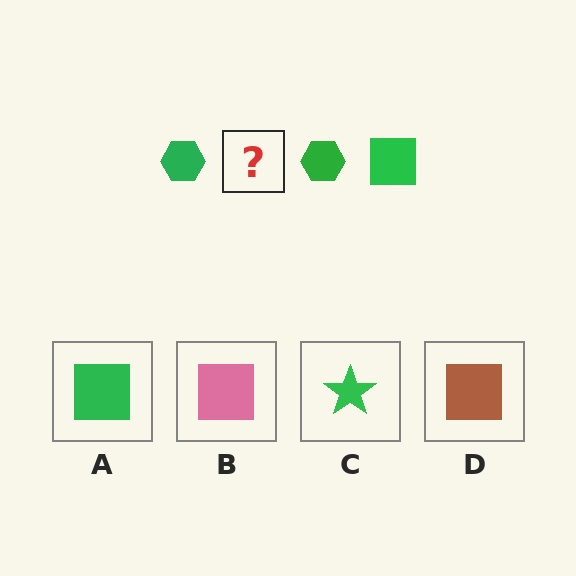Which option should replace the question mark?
Option A.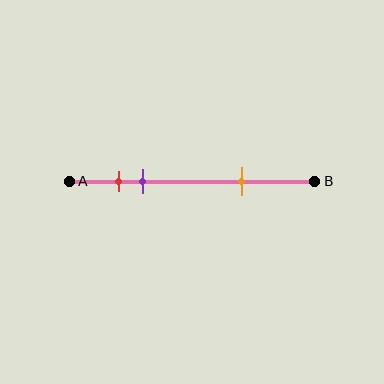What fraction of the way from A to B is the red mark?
The red mark is approximately 20% (0.2) of the way from A to B.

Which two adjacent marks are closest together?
The red and purple marks are the closest adjacent pair.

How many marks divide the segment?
There are 3 marks dividing the segment.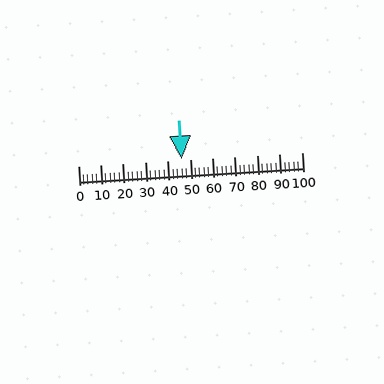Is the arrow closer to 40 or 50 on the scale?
The arrow is closer to 50.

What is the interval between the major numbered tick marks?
The major tick marks are spaced 10 units apart.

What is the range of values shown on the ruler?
The ruler shows values from 0 to 100.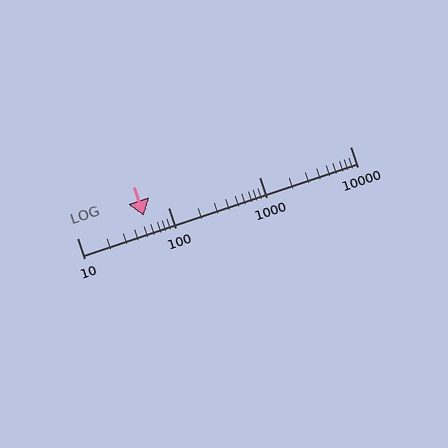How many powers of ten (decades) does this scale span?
The scale spans 3 decades, from 10 to 10000.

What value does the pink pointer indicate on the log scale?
The pointer indicates approximately 54.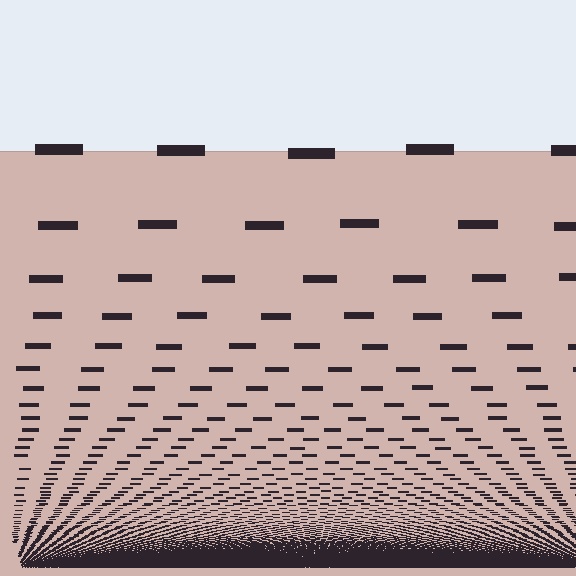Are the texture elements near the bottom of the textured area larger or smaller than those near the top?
Smaller. The gradient is inverted — elements near the bottom are smaller and denser.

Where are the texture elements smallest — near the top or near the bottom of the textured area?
Near the bottom.